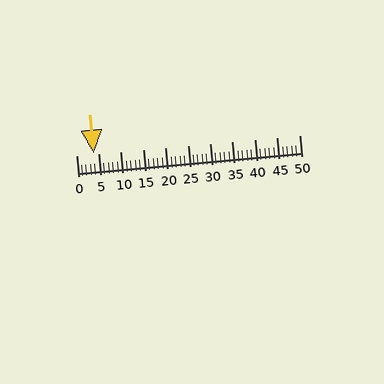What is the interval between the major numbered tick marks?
The major tick marks are spaced 5 units apart.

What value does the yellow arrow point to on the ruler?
The yellow arrow points to approximately 4.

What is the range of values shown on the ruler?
The ruler shows values from 0 to 50.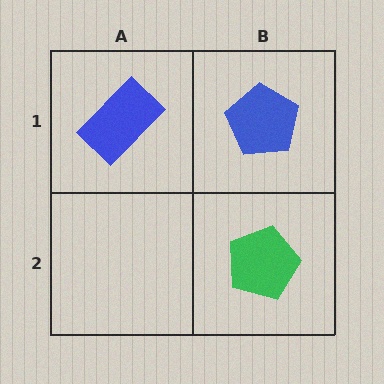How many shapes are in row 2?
1 shape.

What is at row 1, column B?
A blue pentagon.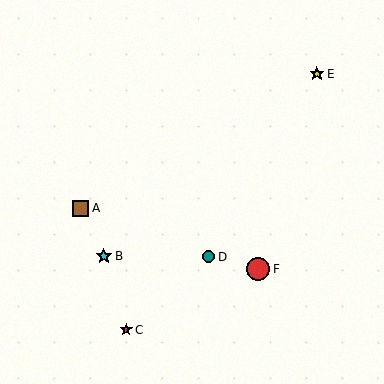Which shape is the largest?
The red circle (labeled F) is the largest.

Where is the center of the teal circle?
The center of the teal circle is at (208, 257).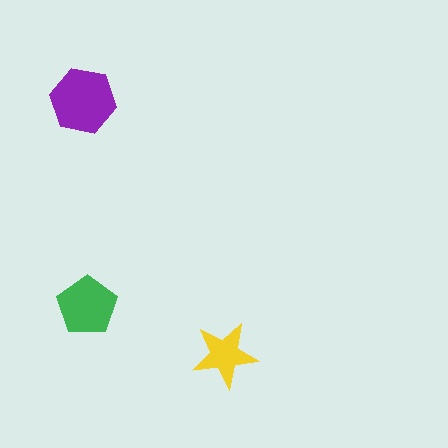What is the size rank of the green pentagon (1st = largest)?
2nd.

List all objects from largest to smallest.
The purple hexagon, the green pentagon, the yellow star.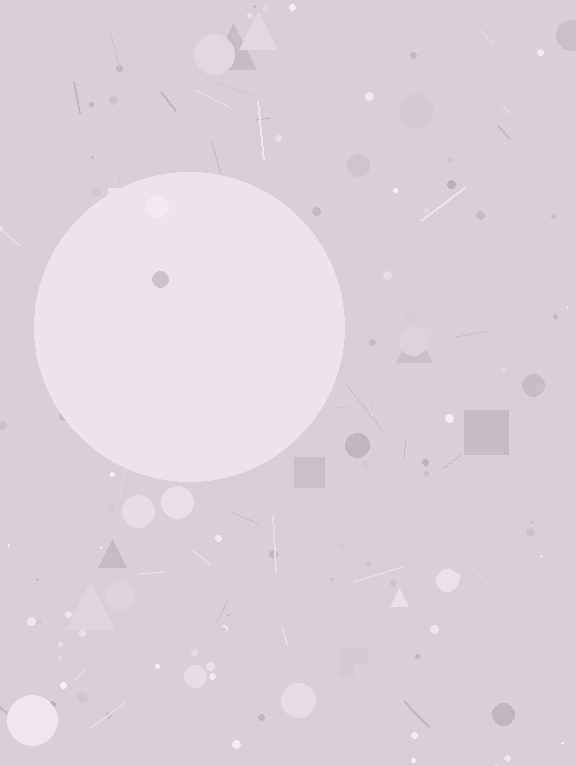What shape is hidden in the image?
A circle is hidden in the image.